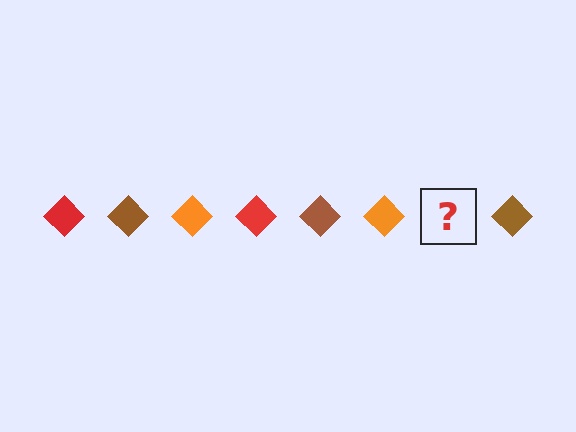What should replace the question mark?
The question mark should be replaced with a red diamond.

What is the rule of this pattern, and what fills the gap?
The rule is that the pattern cycles through red, brown, orange diamonds. The gap should be filled with a red diamond.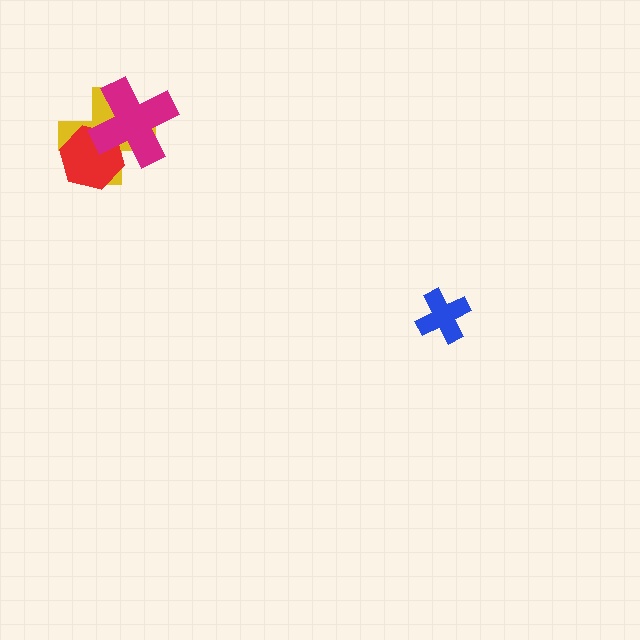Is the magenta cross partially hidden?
No, no other shape covers it.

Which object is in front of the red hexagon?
The magenta cross is in front of the red hexagon.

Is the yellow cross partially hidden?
Yes, it is partially covered by another shape.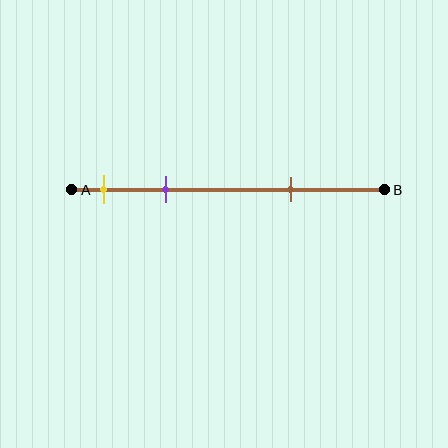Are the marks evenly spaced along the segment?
No, the marks are not evenly spaced.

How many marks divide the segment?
There are 3 marks dividing the segment.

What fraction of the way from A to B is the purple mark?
The purple mark is approximately 30% (0.3) of the way from A to B.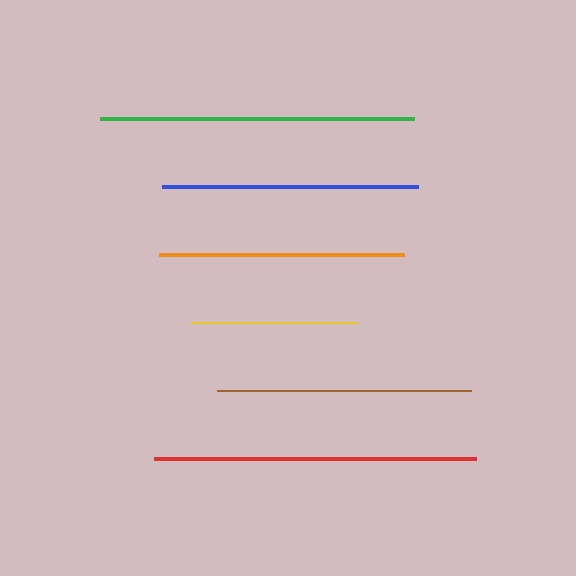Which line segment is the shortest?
The yellow line is the shortest at approximately 166 pixels.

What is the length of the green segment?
The green segment is approximately 314 pixels long.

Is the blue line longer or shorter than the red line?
The red line is longer than the blue line.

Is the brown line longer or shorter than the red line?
The red line is longer than the brown line.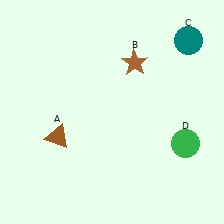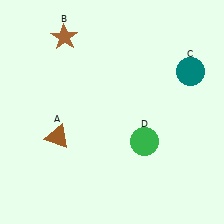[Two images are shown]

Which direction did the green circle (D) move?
The green circle (D) moved left.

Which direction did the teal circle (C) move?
The teal circle (C) moved down.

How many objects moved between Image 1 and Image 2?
3 objects moved between the two images.